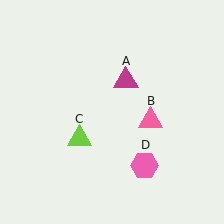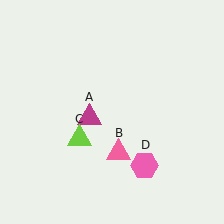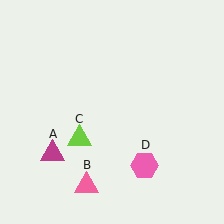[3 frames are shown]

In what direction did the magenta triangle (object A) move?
The magenta triangle (object A) moved down and to the left.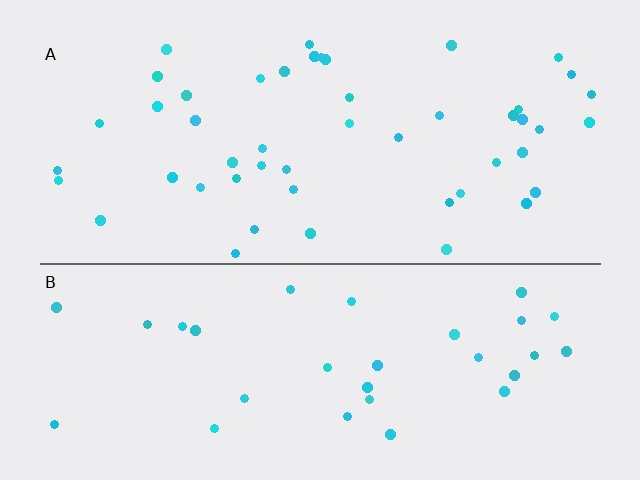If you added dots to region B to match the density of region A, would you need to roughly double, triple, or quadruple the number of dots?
Approximately double.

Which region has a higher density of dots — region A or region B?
A (the top).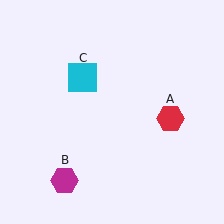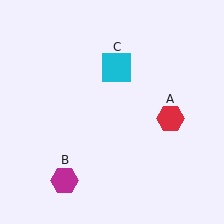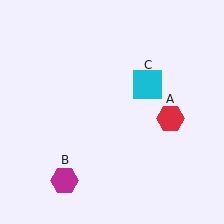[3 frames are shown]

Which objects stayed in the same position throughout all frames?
Red hexagon (object A) and magenta hexagon (object B) remained stationary.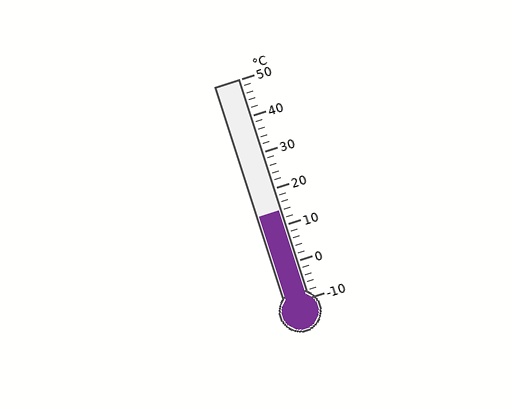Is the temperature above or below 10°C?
The temperature is above 10°C.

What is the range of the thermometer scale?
The thermometer scale ranges from -10°C to 50°C.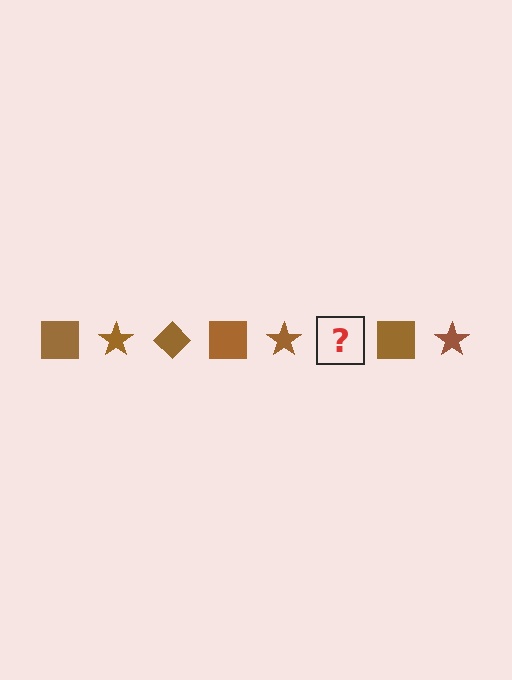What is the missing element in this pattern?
The missing element is a brown diamond.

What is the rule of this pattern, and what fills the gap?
The rule is that the pattern cycles through square, star, diamond shapes in brown. The gap should be filled with a brown diamond.